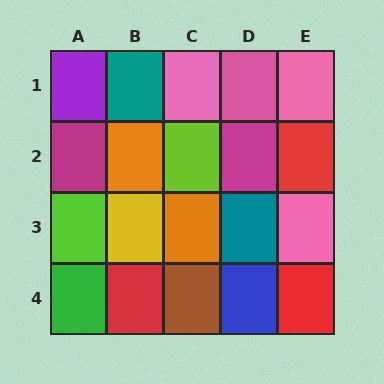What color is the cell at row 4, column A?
Green.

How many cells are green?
1 cell is green.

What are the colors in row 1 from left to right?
Purple, teal, pink, pink, pink.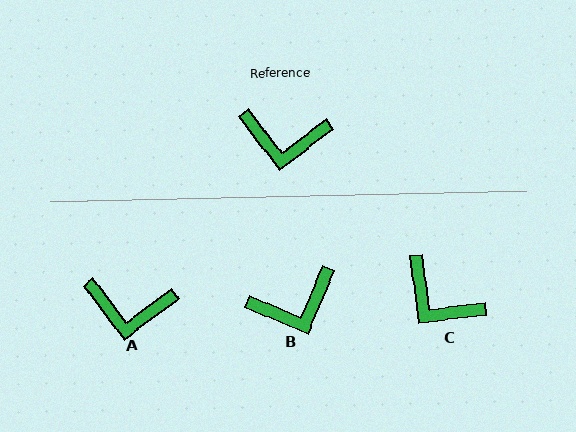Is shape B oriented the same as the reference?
No, it is off by about 30 degrees.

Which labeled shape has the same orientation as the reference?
A.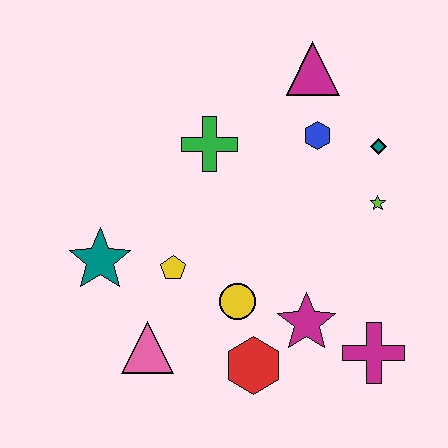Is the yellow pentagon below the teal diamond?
Yes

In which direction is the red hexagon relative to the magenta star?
The red hexagon is to the left of the magenta star.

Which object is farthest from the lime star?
The teal star is farthest from the lime star.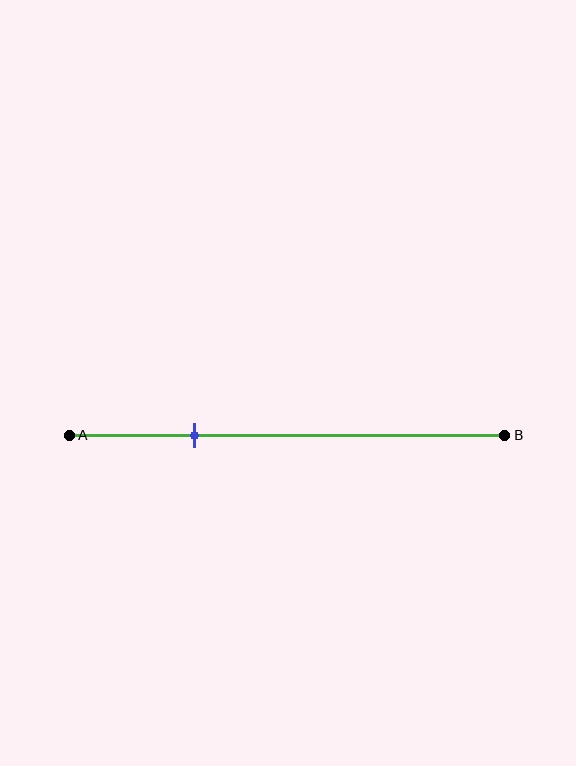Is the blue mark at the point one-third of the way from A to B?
No, the mark is at about 30% from A, not at the 33% one-third point.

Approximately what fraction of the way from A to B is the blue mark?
The blue mark is approximately 30% of the way from A to B.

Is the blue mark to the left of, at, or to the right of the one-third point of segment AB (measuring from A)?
The blue mark is to the left of the one-third point of segment AB.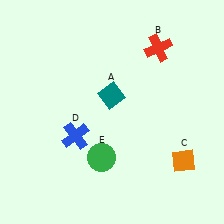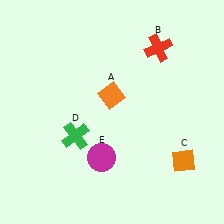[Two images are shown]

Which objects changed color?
A changed from teal to orange. D changed from blue to green. E changed from green to magenta.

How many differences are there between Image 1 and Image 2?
There are 3 differences between the two images.